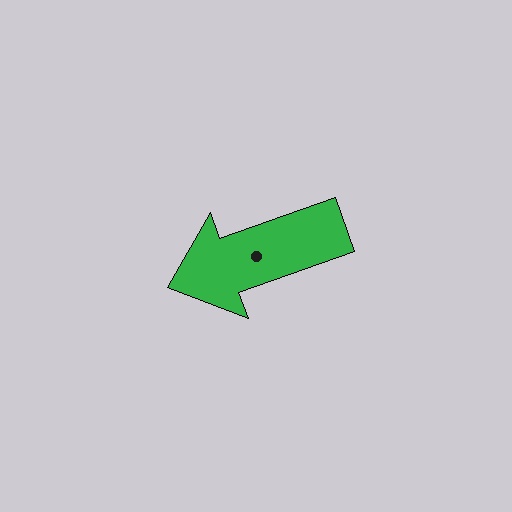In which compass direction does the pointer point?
West.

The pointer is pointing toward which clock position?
Roughly 8 o'clock.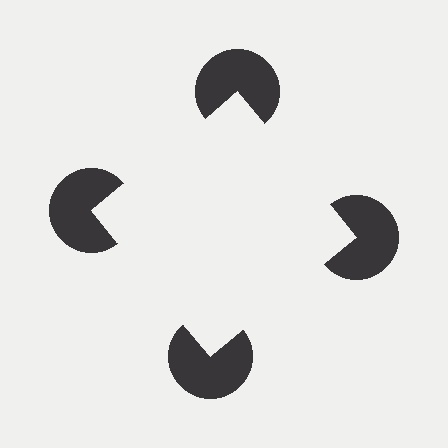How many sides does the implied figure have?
4 sides.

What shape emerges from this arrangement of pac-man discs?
An illusory square — its edges are inferred from the aligned wedge cuts in the pac-man discs, not physically drawn.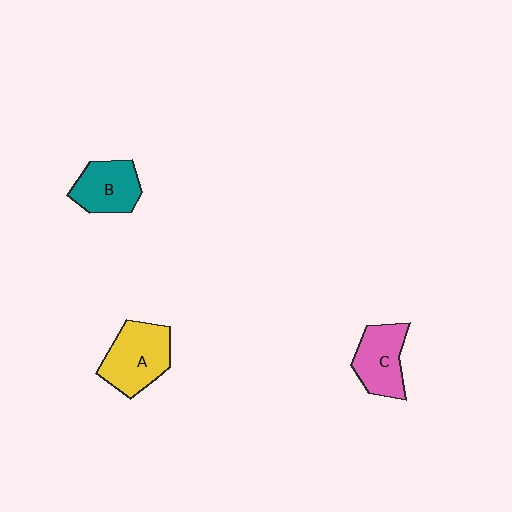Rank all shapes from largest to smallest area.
From largest to smallest: A (yellow), C (pink), B (teal).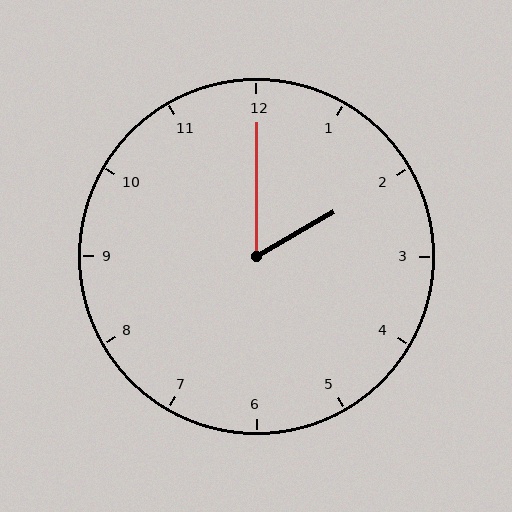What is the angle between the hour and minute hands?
Approximately 60 degrees.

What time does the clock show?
2:00.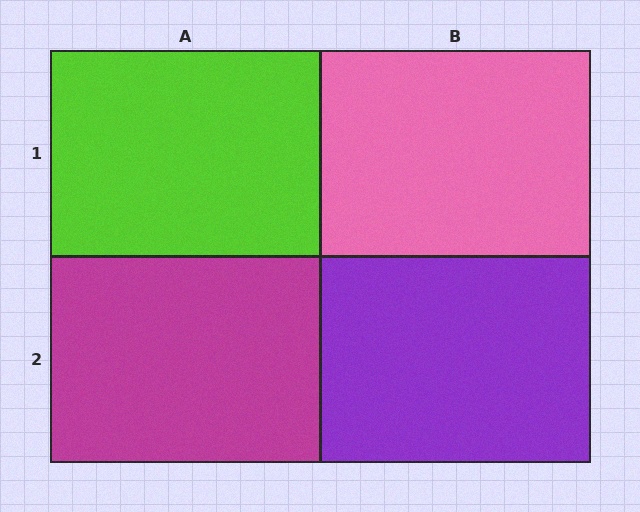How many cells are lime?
1 cell is lime.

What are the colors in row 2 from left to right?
Magenta, purple.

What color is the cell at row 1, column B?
Pink.